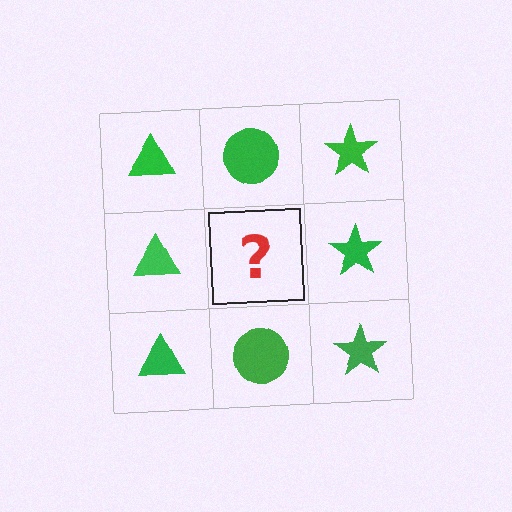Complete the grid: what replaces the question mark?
The question mark should be replaced with a green circle.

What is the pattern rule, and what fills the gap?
The rule is that each column has a consistent shape. The gap should be filled with a green circle.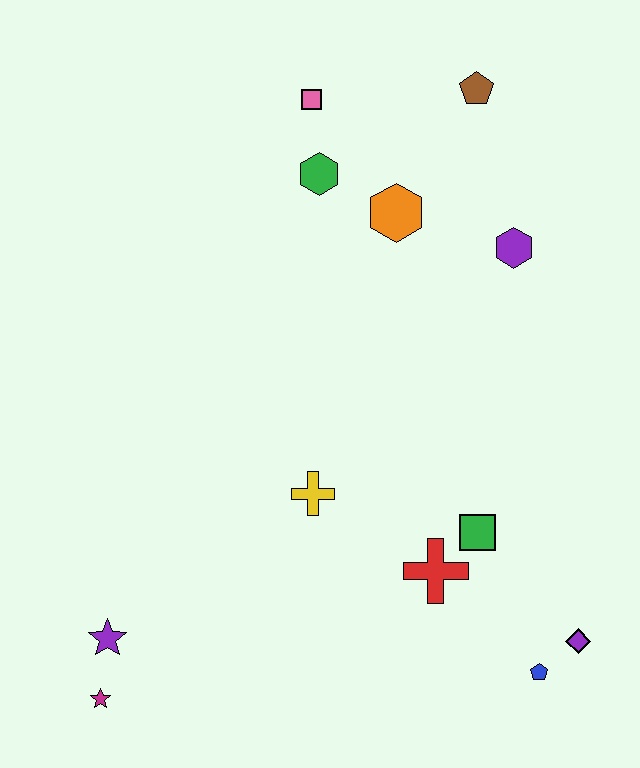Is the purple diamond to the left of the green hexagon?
No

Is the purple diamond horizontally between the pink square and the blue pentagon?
No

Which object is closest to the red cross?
The green square is closest to the red cross.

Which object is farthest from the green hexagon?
The magenta star is farthest from the green hexagon.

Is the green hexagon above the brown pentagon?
No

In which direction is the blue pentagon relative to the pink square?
The blue pentagon is below the pink square.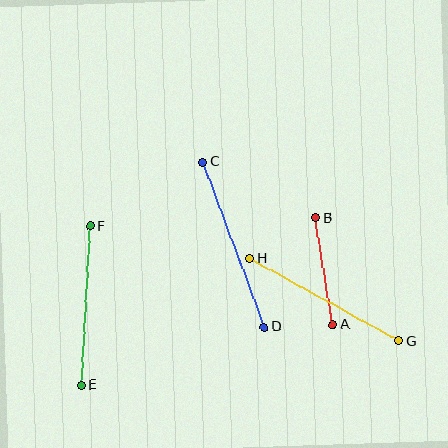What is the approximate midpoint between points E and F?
The midpoint is at approximately (86, 306) pixels.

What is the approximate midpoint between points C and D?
The midpoint is at approximately (233, 245) pixels.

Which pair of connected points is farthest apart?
Points C and D are farthest apart.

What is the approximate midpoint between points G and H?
The midpoint is at approximately (324, 300) pixels.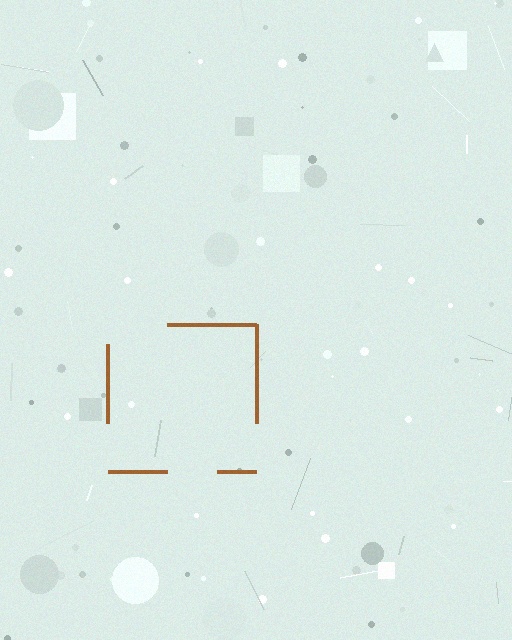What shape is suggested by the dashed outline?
The dashed outline suggests a square.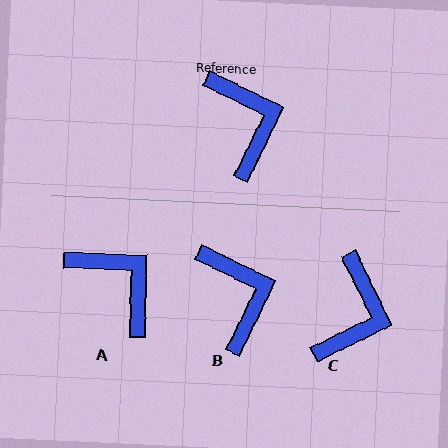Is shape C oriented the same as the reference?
No, it is off by about 38 degrees.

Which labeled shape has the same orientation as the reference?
B.